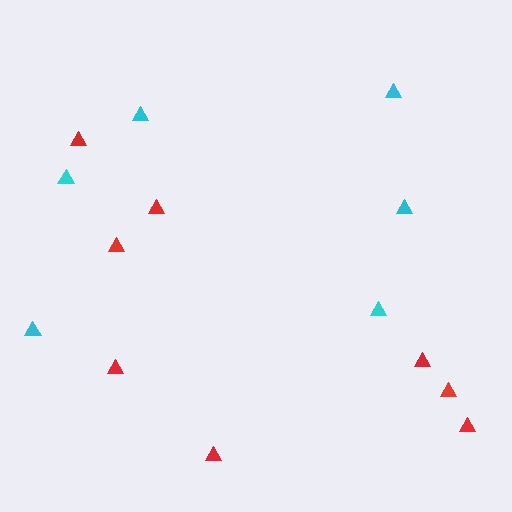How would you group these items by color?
There are 2 groups: one group of cyan triangles (6) and one group of red triangles (8).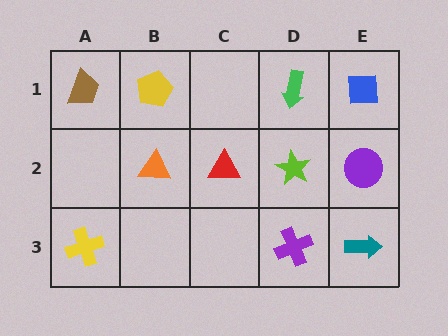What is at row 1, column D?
A green arrow.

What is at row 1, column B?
A yellow pentagon.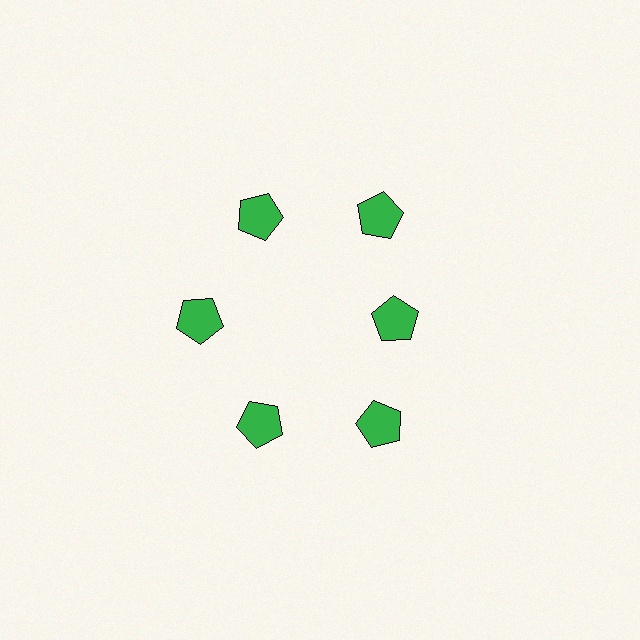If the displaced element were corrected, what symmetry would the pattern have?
It would have 6-fold rotational symmetry — the pattern would map onto itself every 60 degrees.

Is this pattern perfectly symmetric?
No. The 6 green pentagons are arranged in a ring, but one element near the 3 o'clock position is pulled inward toward the center, breaking the 6-fold rotational symmetry.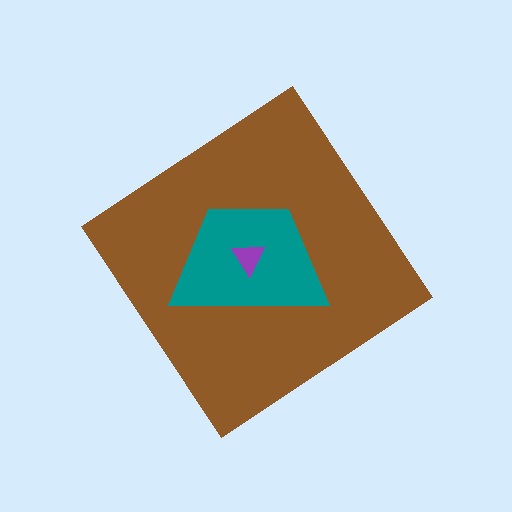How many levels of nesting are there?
3.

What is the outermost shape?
The brown diamond.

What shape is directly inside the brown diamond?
The teal trapezoid.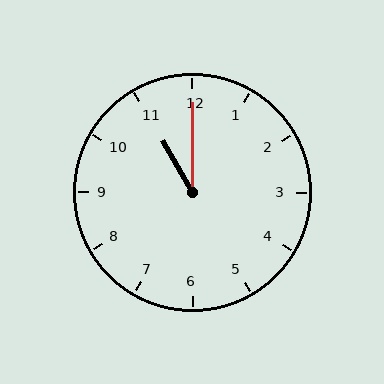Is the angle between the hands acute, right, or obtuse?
It is acute.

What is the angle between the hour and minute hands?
Approximately 30 degrees.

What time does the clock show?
11:00.